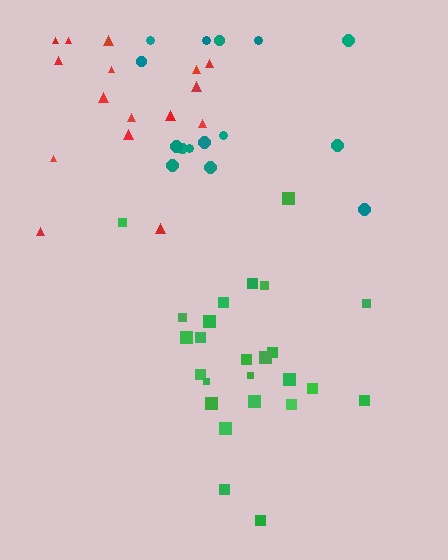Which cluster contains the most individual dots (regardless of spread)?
Green (25).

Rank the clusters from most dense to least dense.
green, teal, red.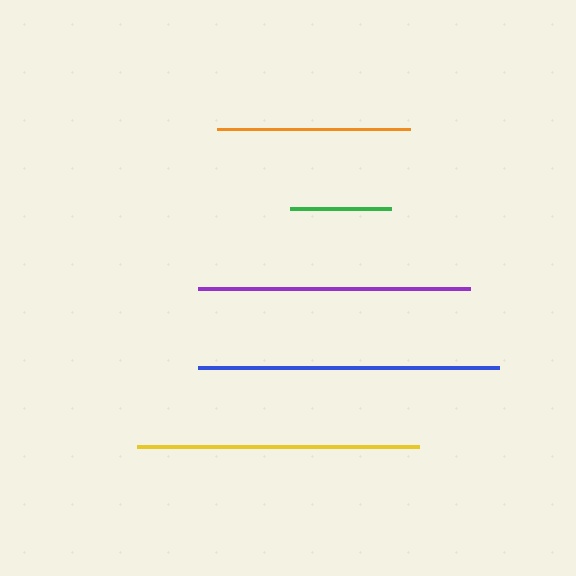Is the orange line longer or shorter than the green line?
The orange line is longer than the green line.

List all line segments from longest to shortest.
From longest to shortest: blue, yellow, purple, orange, green.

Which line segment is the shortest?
The green line is the shortest at approximately 101 pixels.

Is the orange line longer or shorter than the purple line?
The purple line is longer than the orange line.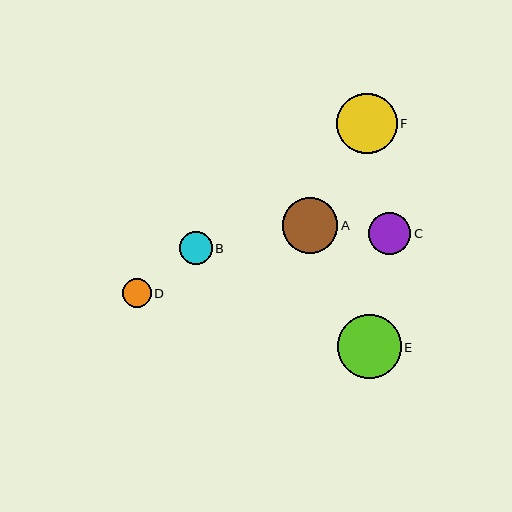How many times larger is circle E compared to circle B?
Circle E is approximately 2.0 times the size of circle B.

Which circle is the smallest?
Circle D is the smallest with a size of approximately 28 pixels.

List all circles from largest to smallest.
From largest to smallest: E, F, A, C, B, D.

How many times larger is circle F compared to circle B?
Circle F is approximately 1.9 times the size of circle B.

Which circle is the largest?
Circle E is the largest with a size of approximately 64 pixels.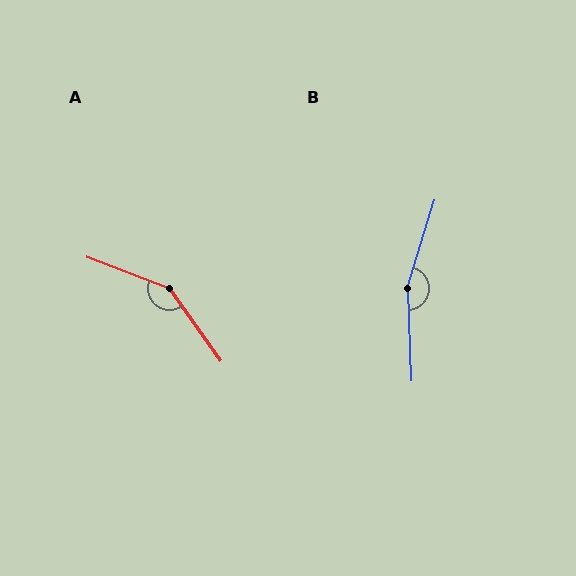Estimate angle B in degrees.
Approximately 161 degrees.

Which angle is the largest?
B, at approximately 161 degrees.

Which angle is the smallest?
A, at approximately 146 degrees.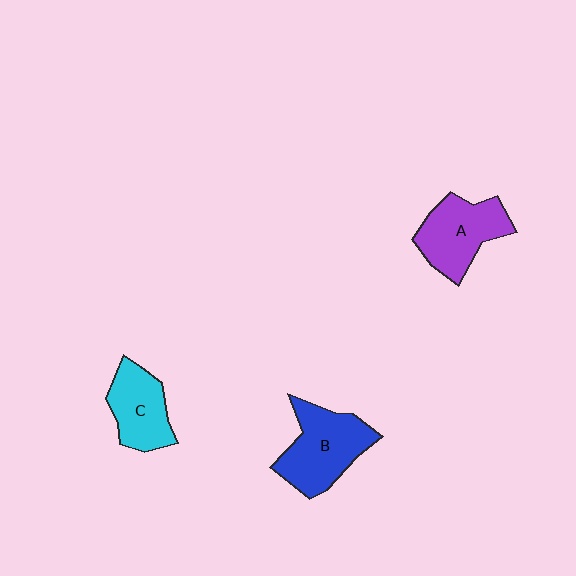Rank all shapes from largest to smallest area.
From largest to smallest: B (blue), A (purple), C (cyan).